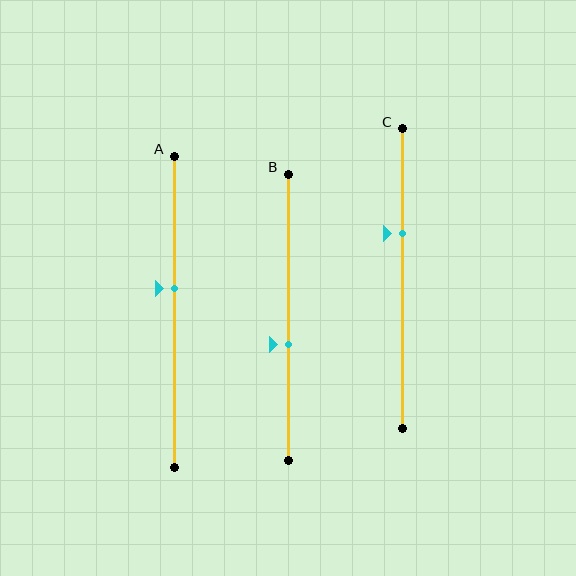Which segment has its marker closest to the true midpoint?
Segment A has its marker closest to the true midpoint.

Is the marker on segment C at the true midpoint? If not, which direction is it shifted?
No, the marker on segment C is shifted upward by about 15% of the segment length.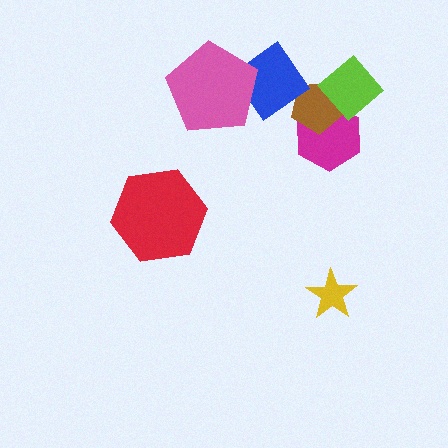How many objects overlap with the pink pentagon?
1 object overlaps with the pink pentagon.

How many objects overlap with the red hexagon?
0 objects overlap with the red hexagon.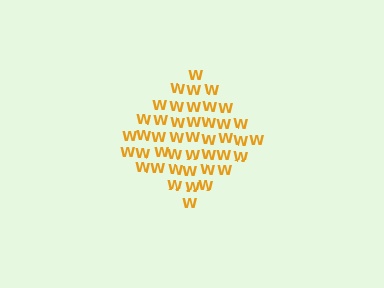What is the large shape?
The large shape is a diamond.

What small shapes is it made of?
It is made of small letter W's.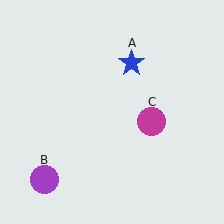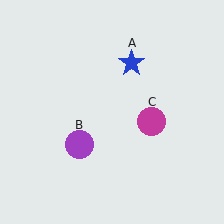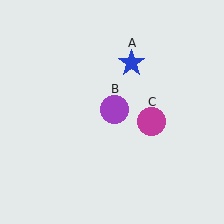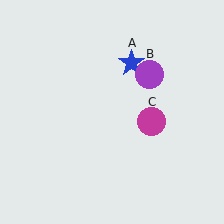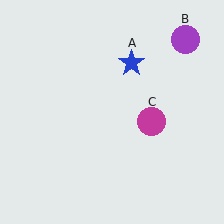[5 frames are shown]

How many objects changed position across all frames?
1 object changed position: purple circle (object B).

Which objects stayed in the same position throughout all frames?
Blue star (object A) and magenta circle (object C) remained stationary.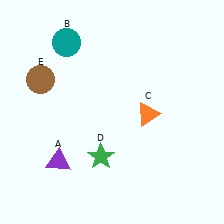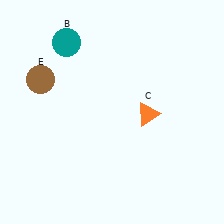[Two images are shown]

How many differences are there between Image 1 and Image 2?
There are 2 differences between the two images.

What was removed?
The green star (D), the purple triangle (A) were removed in Image 2.